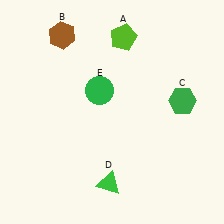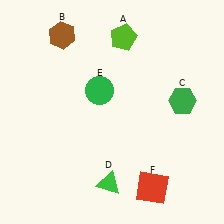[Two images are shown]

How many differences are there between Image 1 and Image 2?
There is 1 difference between the two images.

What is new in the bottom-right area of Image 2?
A red square (F) was added in the bottom-right area of Image 2.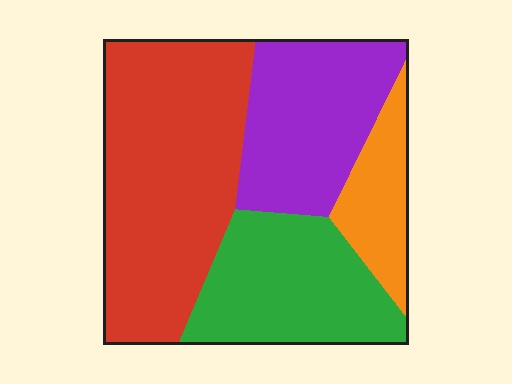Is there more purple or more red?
Red.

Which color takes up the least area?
Orange, at roughly 10%.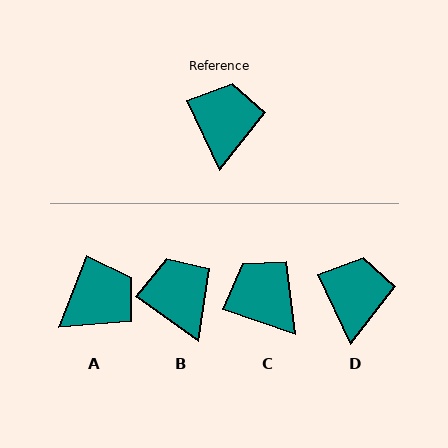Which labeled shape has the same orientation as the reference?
D.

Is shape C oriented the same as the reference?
No, it is off by about 46 degrees.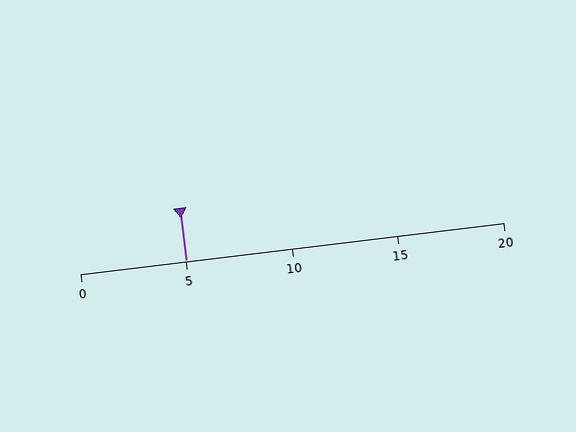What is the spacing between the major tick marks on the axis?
The major ticks are spaced 5 apart.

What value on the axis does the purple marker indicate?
The marker indicates approximately 5.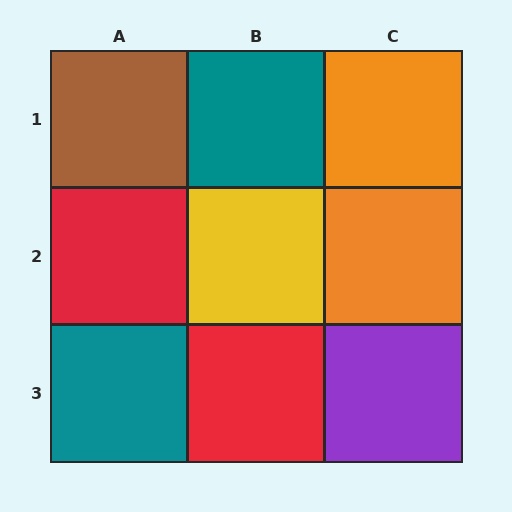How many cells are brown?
1 cell is brown.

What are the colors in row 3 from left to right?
Teal, red, purple.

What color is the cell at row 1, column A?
Brown.